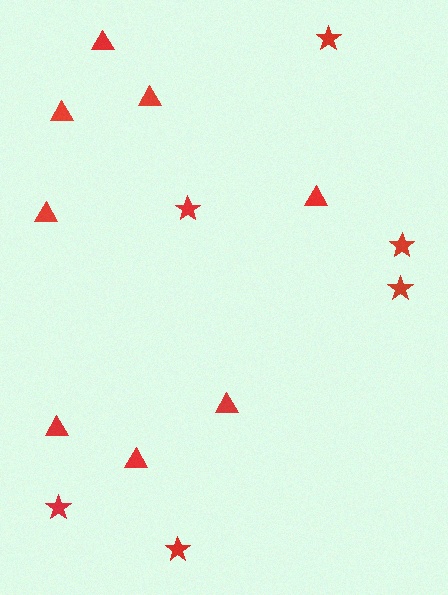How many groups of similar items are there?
There are 2 groups: one group of triangles (8) and one group of stars (6).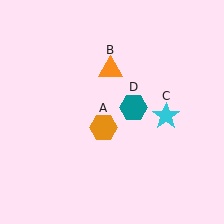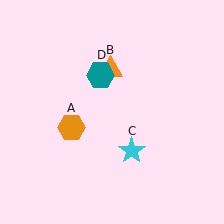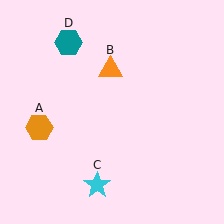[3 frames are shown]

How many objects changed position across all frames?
3 objects changed position: orange hexagon (object A), cyan star (object C), teal hexagon (object D).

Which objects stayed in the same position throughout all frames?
Orange triangle (object B) remained stationary.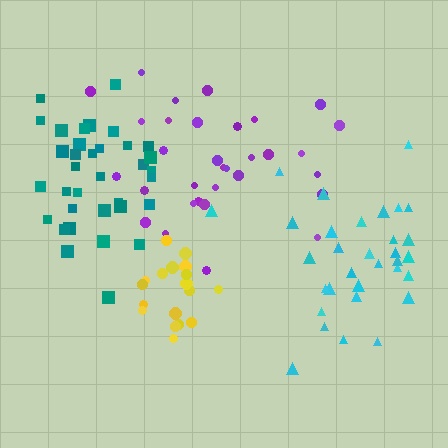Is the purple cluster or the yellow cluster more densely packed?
Yellow.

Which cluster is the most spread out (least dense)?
Purple.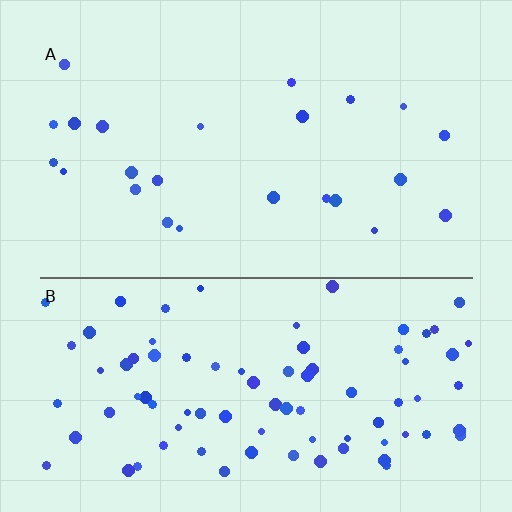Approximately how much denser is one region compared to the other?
Approximately 3.6× — region B over region A.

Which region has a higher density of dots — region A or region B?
B (the bottom).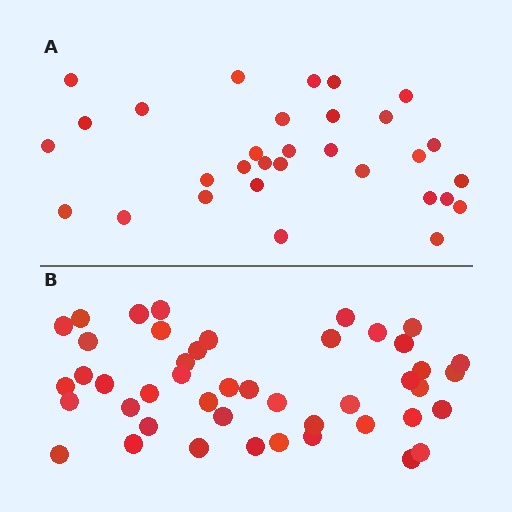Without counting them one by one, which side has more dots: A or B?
Region B (the bottom region) has more dots.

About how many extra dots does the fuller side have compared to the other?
Region B has approximately 15 more dots than region A.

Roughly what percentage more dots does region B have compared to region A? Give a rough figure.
About 45% more.